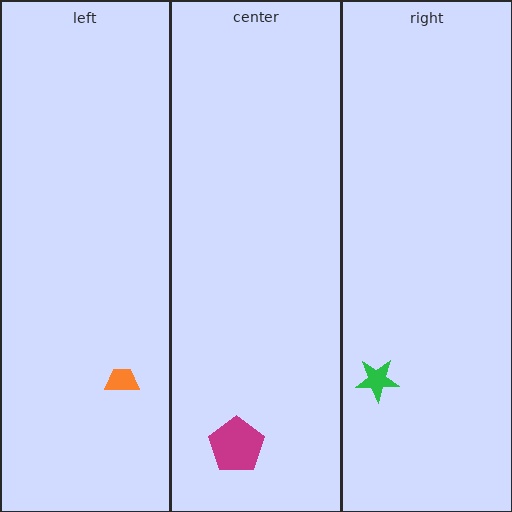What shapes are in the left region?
The orange trapezoid.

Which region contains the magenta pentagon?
The center region.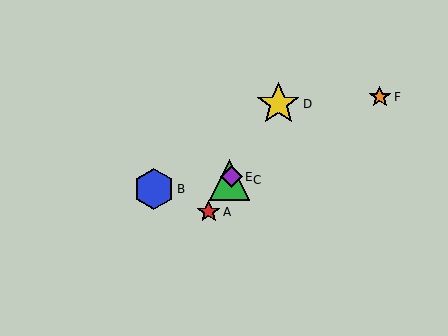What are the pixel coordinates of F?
Object F is at (380, 97).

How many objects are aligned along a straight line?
4 objects (A, C, D, E) are aligned along a straight line.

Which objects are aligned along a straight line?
Objects A, C, D, E are aligned along a straight line.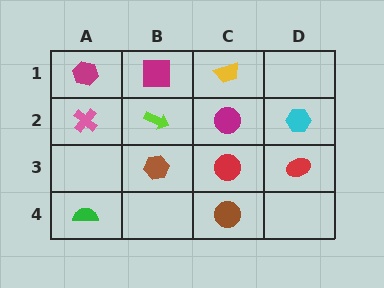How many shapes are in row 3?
3 shapes.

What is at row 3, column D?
A red ellipse.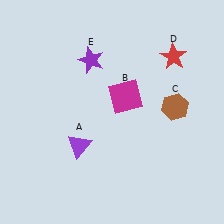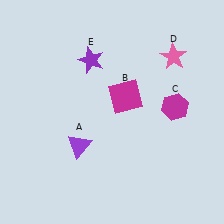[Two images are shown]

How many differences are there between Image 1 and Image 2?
There are 2 differences between the two images.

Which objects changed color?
C changed from brown to magenta. D changed from red to pink.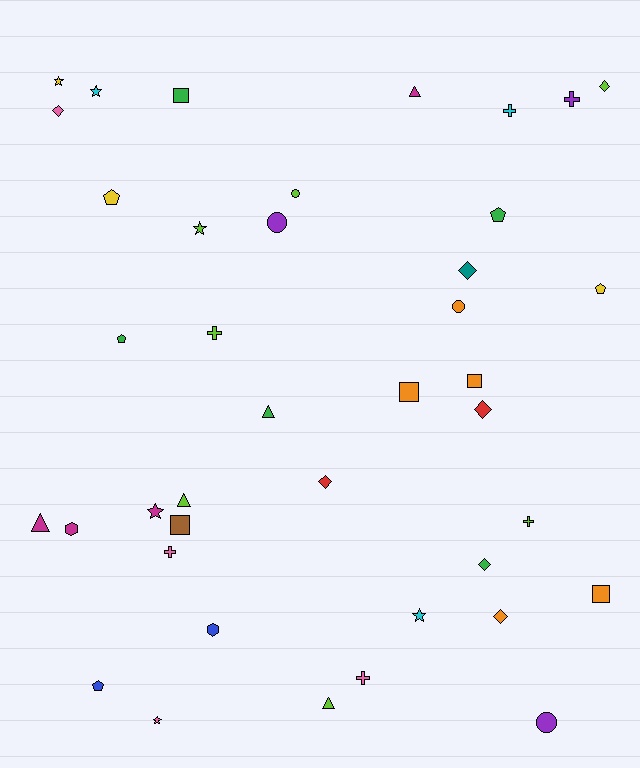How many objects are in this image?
There are 40 objects.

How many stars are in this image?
There are 6 stars.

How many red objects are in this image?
There are 2 red objects.